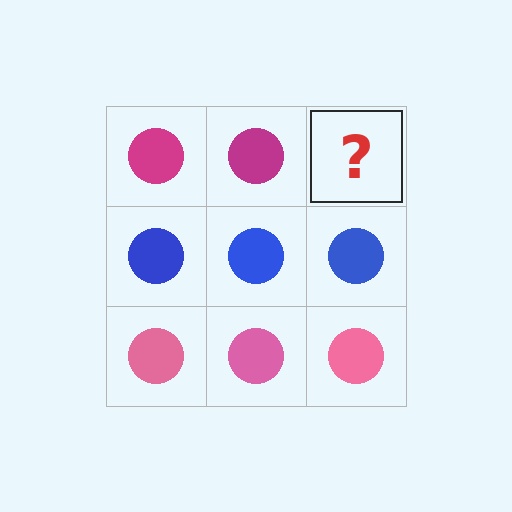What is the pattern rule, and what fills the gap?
The rule is that each row has a consistent color. The gap should be filled with a magenta circle.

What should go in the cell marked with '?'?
The missing cell should contain a magenta circle.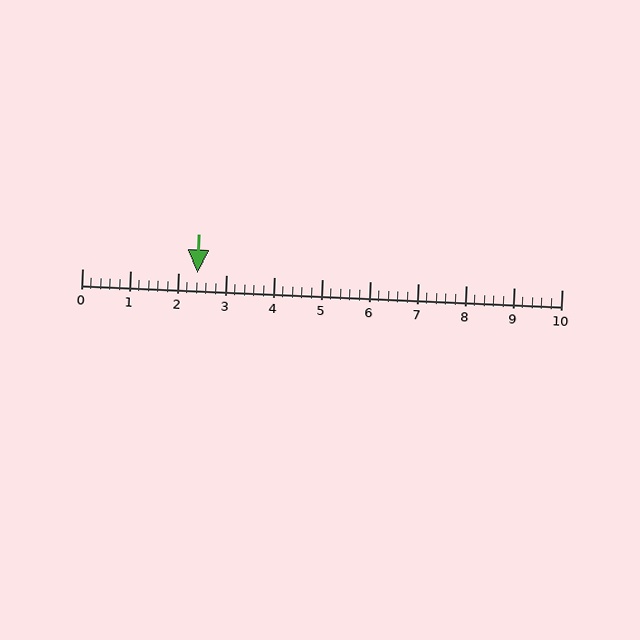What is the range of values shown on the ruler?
The ruler shows values from 0 to 10.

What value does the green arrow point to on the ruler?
The green arrow points to approximately 2.4.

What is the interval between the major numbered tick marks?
The major tick marks are spaced 1 units apart.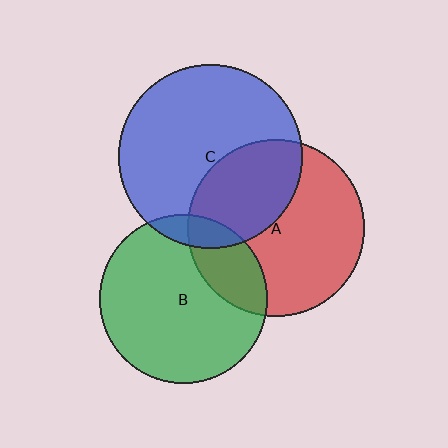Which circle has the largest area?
Circle C (blue).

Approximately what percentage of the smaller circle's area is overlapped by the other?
Approximately 10%.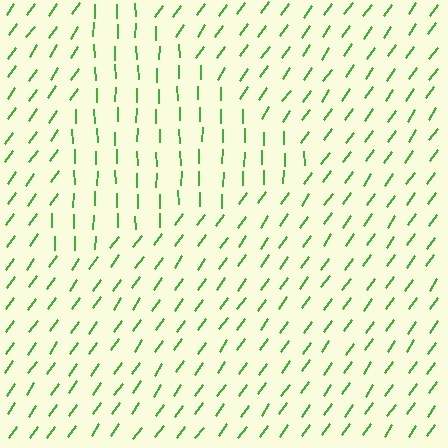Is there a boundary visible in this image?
Yes, there is a texture boundary formed by a change in line orientation.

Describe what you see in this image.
The image is filled with small green line segments. A triangle region in the image has lines oriented differently from the surrounding lines, creating a visible texture boundary.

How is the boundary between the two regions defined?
The boundary is defined purely by a change in line orientation (approximately 35 degrees difference). All lines are the same color and thickness.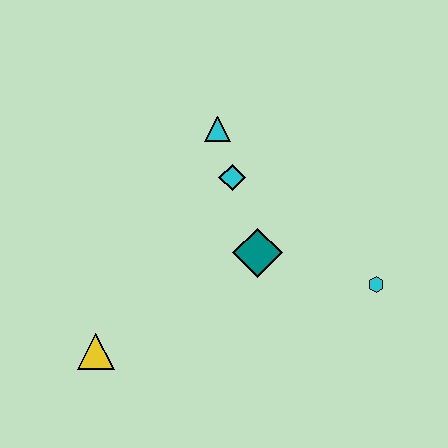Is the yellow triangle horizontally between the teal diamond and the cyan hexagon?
No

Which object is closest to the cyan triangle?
The cyan diamond is closest to the cyan triangle.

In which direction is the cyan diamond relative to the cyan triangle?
The cyan diamond is below the cyan triangle.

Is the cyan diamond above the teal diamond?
Yes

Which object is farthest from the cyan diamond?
The yellow triangle is farthest from the cyan diamond.